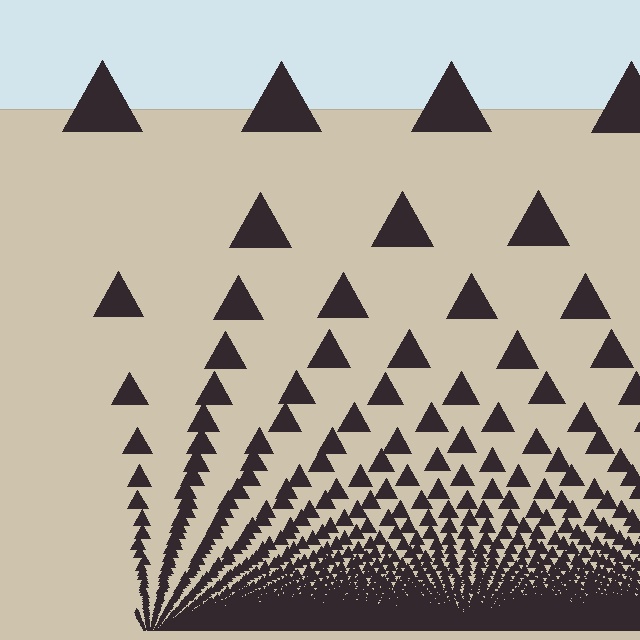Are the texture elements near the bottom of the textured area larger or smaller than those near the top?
Smaller. The gradient is inverted — elements near the bottom are smaller and denser.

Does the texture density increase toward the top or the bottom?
Density increases toward the bottom.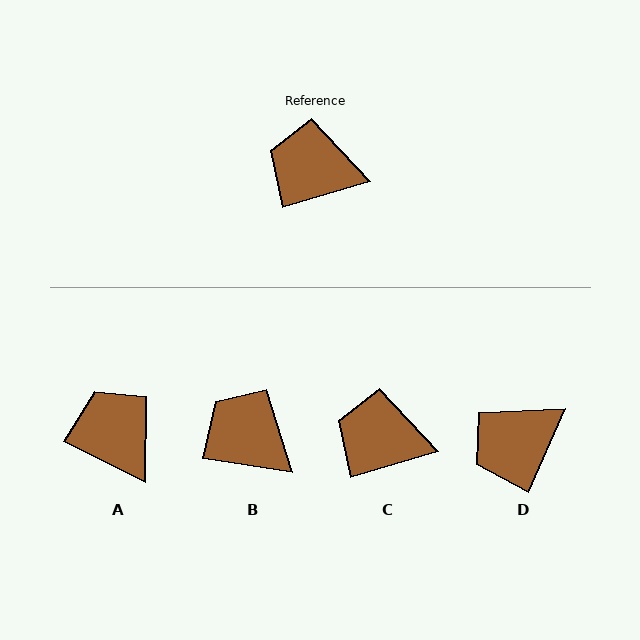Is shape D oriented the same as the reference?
No, it is off by about 49 degrees.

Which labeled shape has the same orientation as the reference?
C.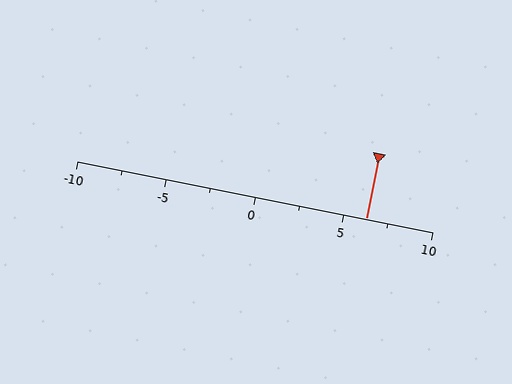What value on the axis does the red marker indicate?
The marker indicates approximately 6.2.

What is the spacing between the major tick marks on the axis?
The major ticks are spaced 5 apart.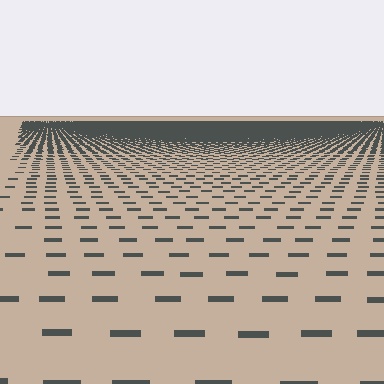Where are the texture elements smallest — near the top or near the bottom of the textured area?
Near the top.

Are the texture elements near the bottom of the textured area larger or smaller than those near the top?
Larger. Near the bottom, elements are closer to the viewer and appear at a bigger on-screen size.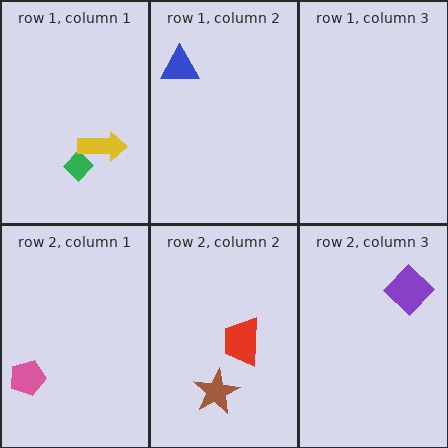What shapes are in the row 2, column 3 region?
The purple diamond.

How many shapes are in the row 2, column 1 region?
1.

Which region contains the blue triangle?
The row 1, column 2 region.